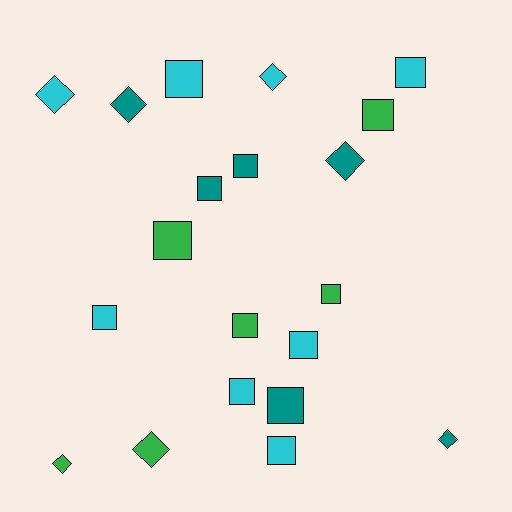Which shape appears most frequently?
Square, with 13 objects.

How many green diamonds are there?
There are 2 green diamonds.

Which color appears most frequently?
Cyan, with 8 objects.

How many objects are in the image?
There are 20 objects.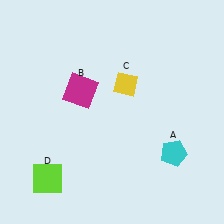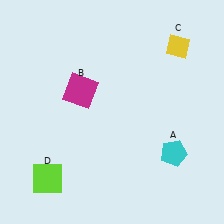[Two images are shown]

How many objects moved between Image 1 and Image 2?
1 object moved between the two images.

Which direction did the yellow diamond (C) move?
The yellow diamond (C) moved right.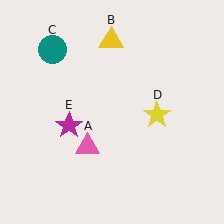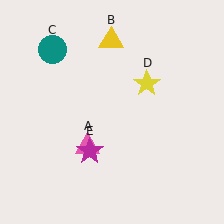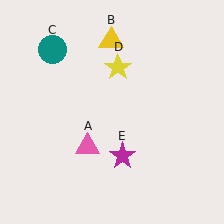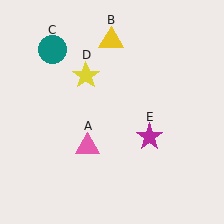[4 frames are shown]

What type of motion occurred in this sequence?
The yellow star (object D), magenta star (object E) rotated counterclockwise around the center of the scene.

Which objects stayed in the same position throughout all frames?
Pink triangle (object A) and yellow triangle (object B) and teal circle (object C) remained stationary.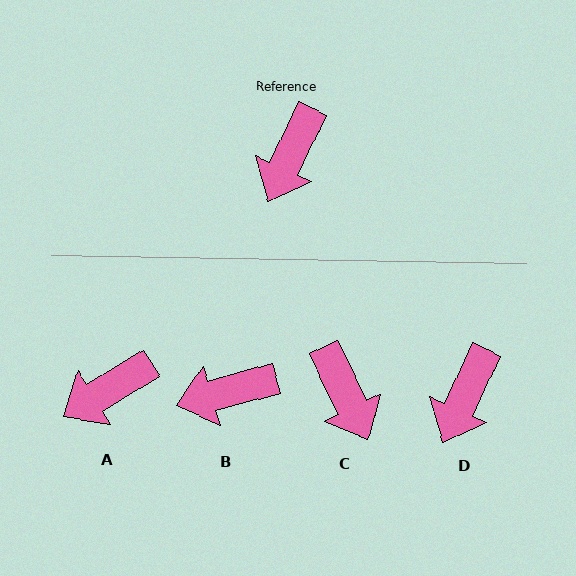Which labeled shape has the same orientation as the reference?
D.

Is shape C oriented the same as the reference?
No, it is off by about 51 degrees.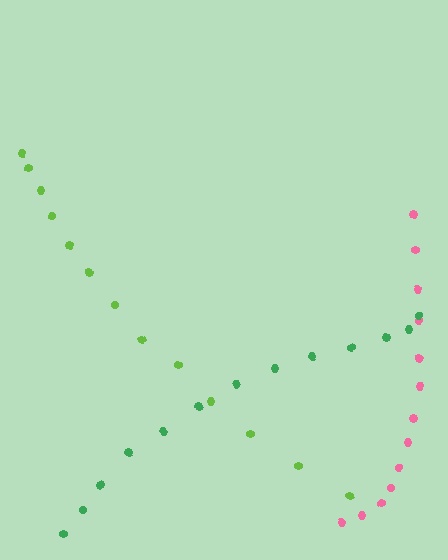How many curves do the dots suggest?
There are 3 distinct paths.